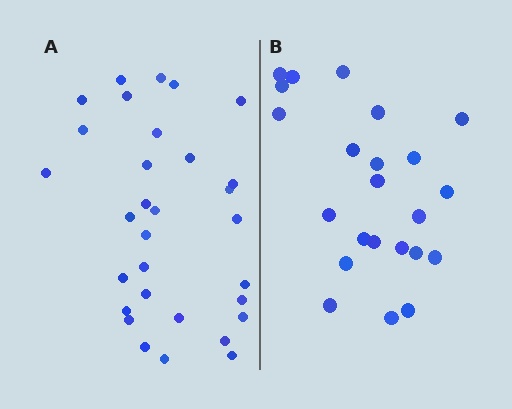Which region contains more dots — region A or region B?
Region A (the left region) has more dots.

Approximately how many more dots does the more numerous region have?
Region A has roughly 8 or so more dots than region B.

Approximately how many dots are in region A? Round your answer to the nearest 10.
About 30 dots. (The exact count is 31, which rounds to 30.)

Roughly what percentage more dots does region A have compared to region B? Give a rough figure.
About 35% more.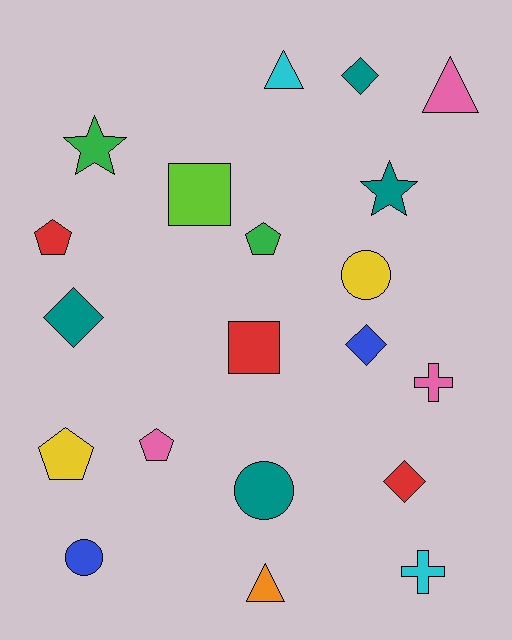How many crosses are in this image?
There are 2 crosses.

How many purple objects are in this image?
There are no purple objects.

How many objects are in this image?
There are 20 objects.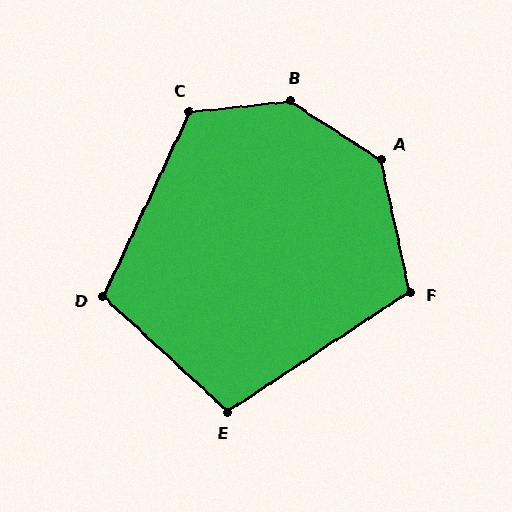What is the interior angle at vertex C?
Approximately 121 degrees (obtuse).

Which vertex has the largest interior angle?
B, at approximately 141 degrees.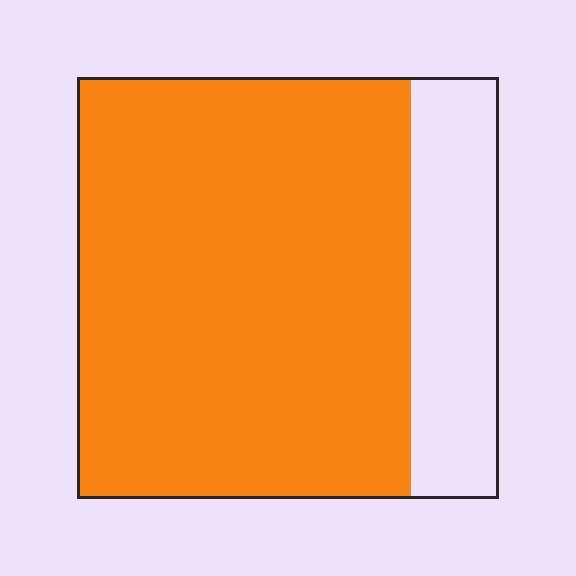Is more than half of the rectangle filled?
Yes.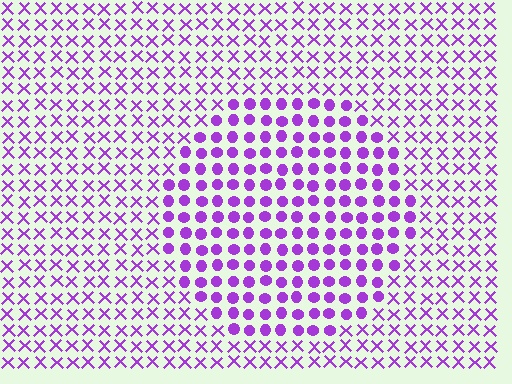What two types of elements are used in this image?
The image uses circles inside the circle region and X marks outside it.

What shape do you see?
I see a circle.